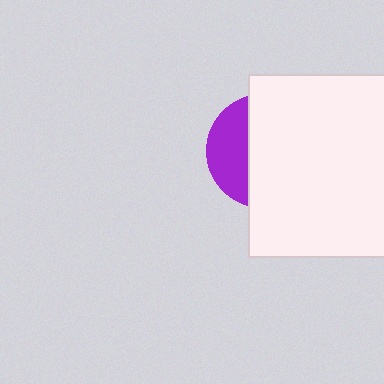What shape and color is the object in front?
The object in front is a white rectangle.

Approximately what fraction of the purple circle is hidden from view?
Roughly 67% of the purple circle is hidden behind the white rectangle.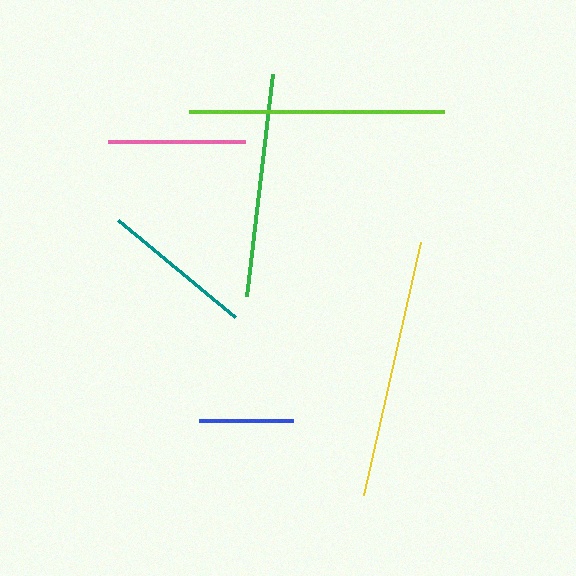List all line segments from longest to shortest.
From longest to shortest: yellow, lime, green, teal, pink, blue.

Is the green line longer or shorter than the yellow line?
The yellow line is longer than the green line.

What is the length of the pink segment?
The pink segment is approximately 137 pixels long.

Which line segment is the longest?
The yellow line is the longest at approximately 259 pixels.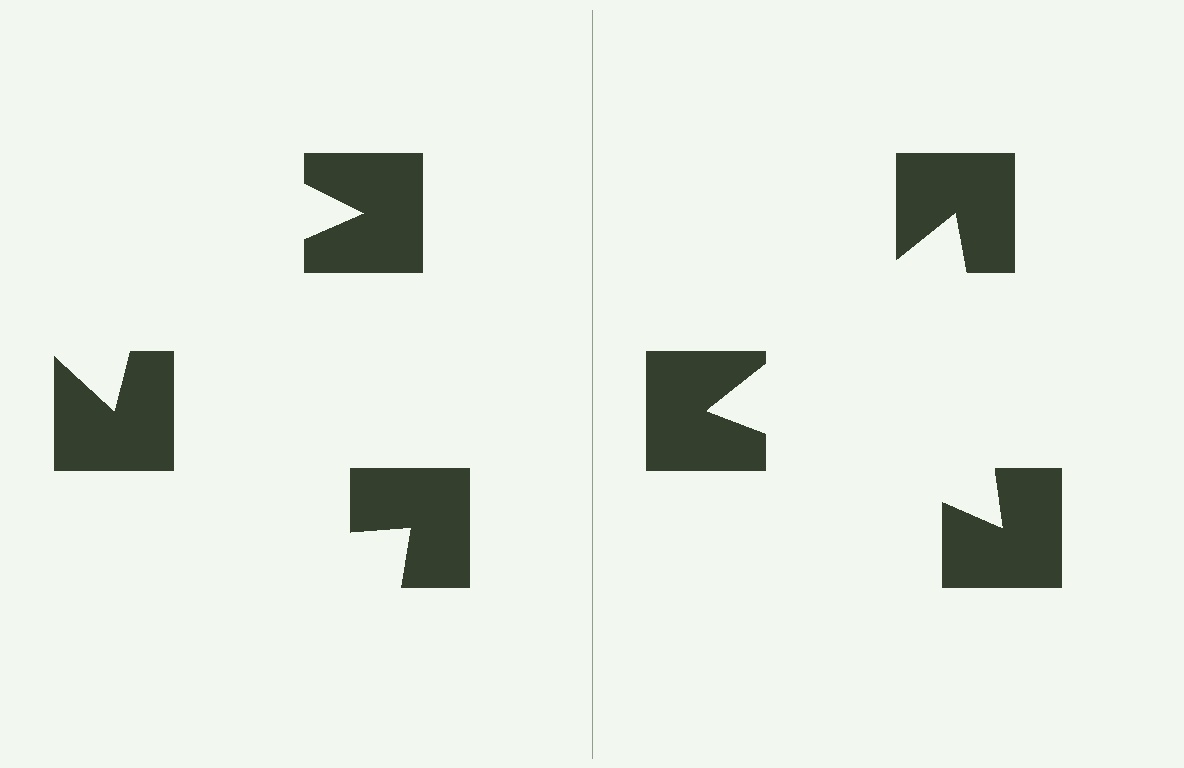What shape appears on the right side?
An illusory triangle.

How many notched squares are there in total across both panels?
6 — 3 on each side.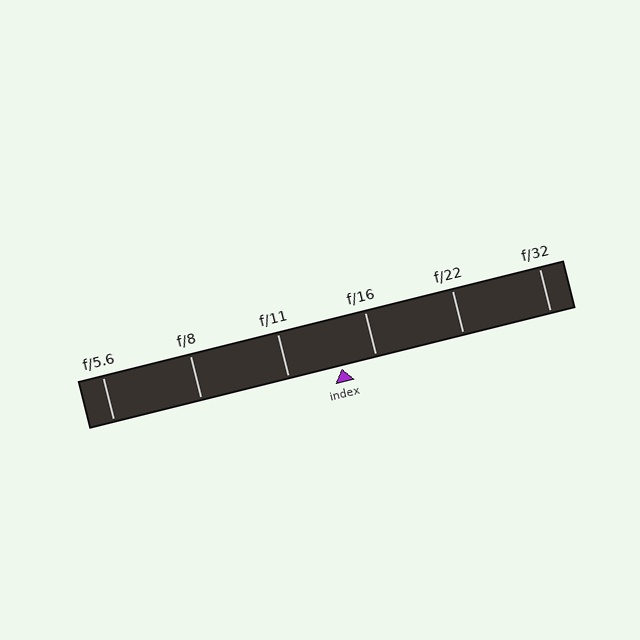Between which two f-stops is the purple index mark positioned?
The index mark is between f/11 and f/16.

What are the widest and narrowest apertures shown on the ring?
The widest aperture shown is f/5.6 and the narrowest is f/32.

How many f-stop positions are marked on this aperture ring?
There are 6 f-stop positions marked.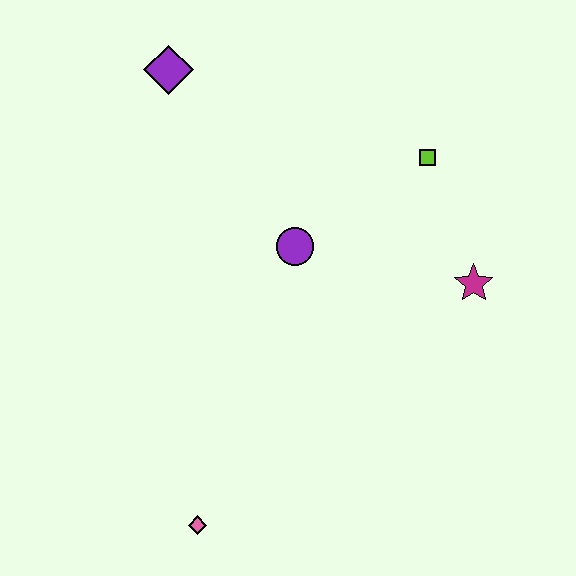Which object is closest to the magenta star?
The lime square is closest to the magenta star.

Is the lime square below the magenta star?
No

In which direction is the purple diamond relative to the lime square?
The purple diamond is to the left of the lime square.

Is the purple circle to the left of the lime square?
Yes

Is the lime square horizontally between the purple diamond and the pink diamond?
No